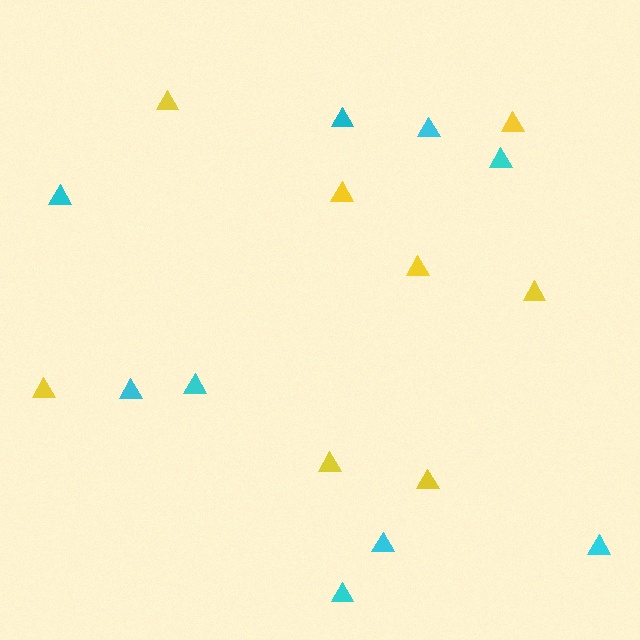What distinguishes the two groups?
There are 2 groups: one group of yellow triangles (8) and one group of cyan triangles (9).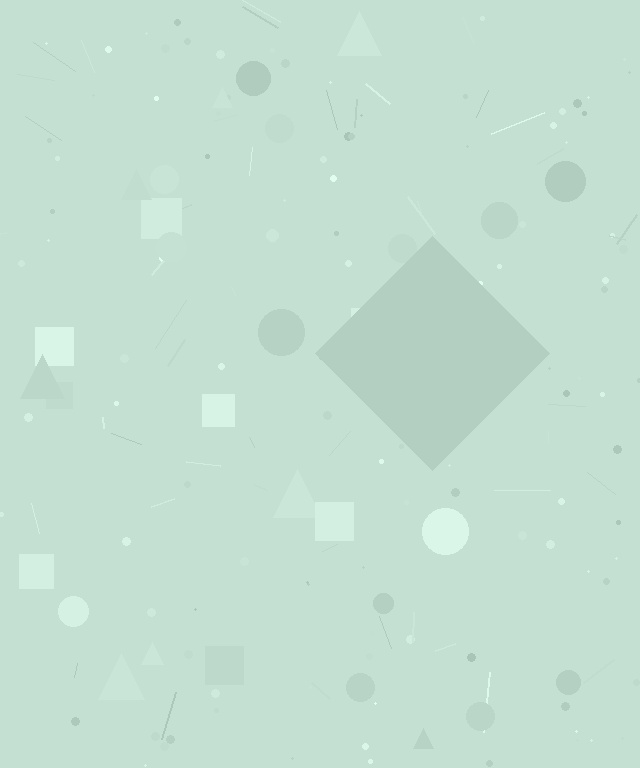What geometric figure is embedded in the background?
A diamond is embedded in the background.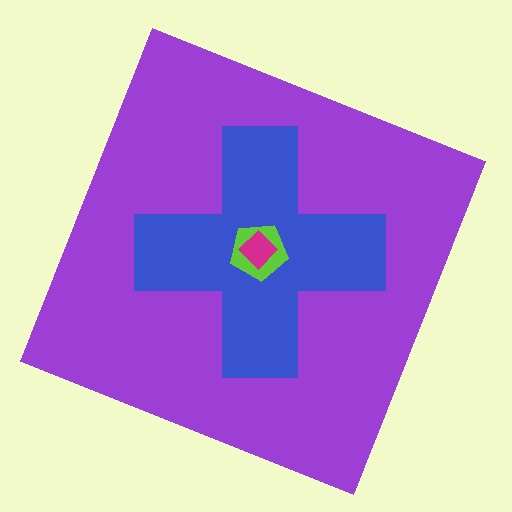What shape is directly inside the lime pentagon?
The magenta diamond.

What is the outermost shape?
The purple square.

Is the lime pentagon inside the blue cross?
Yes.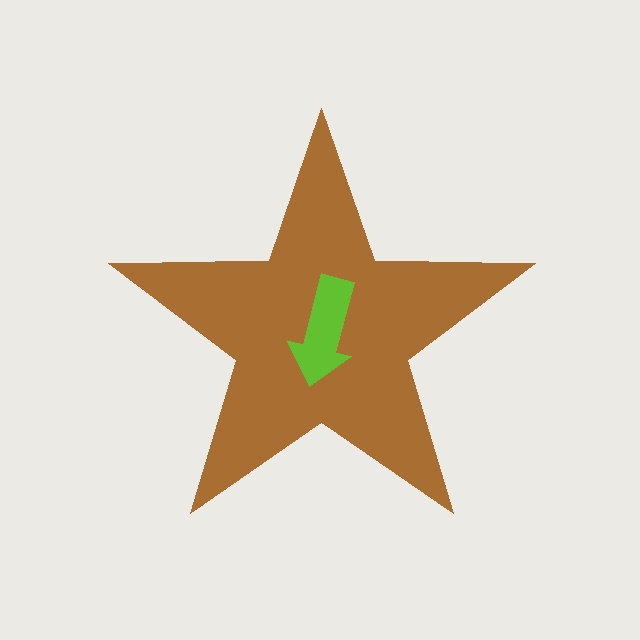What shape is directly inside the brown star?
The lime arrow.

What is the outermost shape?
The brown star.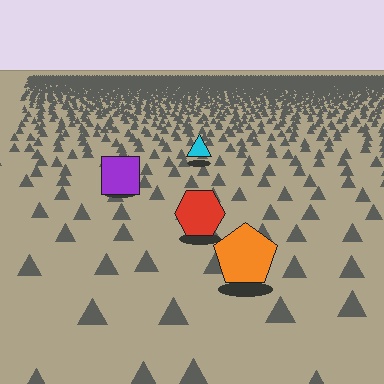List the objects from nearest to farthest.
From nearest to farthest: the orange pentagon, the red hexagon, the purple square, the cyan triangle.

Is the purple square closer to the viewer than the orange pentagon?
No. The orange pentagon is closer — you can tell from the texture gradient: the ground texture is coarser near it.